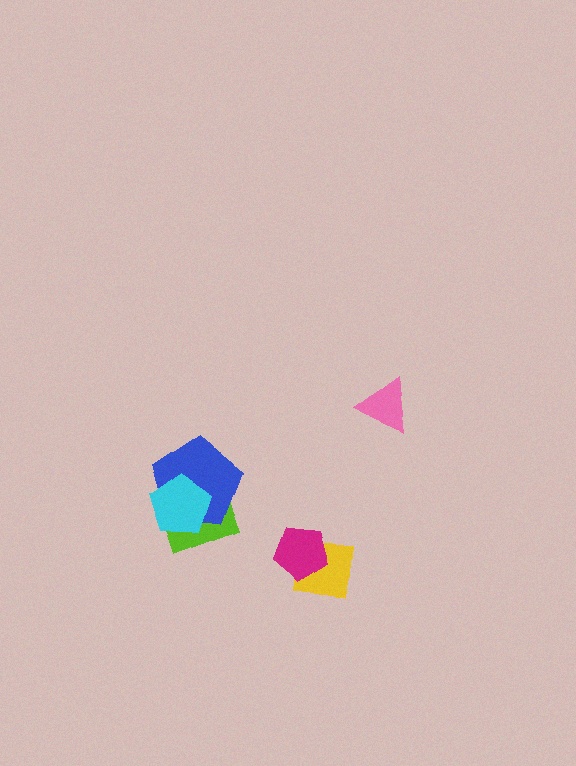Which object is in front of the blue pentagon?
The cyan pentagon is in front of the blue pentagon.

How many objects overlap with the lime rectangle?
2 objects overlap with the lime rectangle.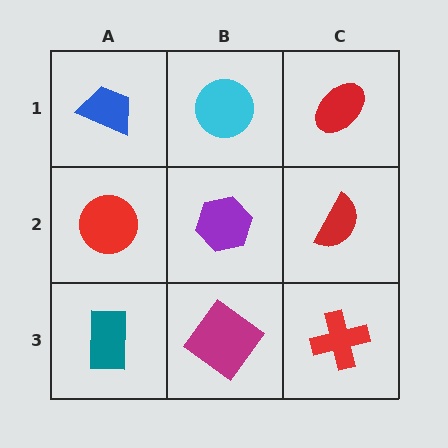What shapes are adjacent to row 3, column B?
A purple hexagon (row 2, column B), a teal rectangle (row 3, column A), a red cross (row 3, column C).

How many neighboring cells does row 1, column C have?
2.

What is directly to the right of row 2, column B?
A red semicircle.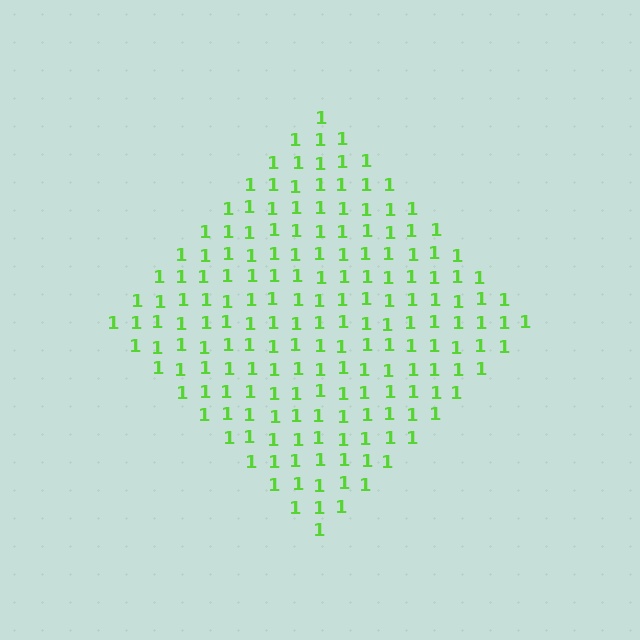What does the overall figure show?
The overall figure shows a diamond.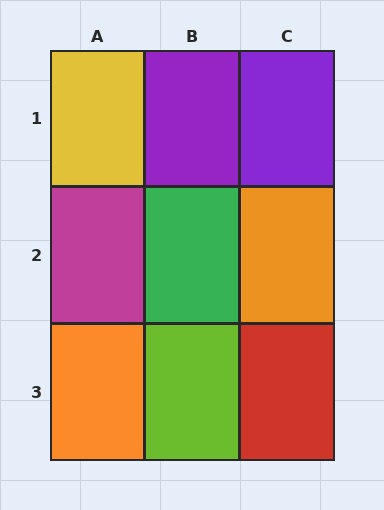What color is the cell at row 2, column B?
Green.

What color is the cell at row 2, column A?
Magenta.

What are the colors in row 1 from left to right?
Yellow, purple, purple.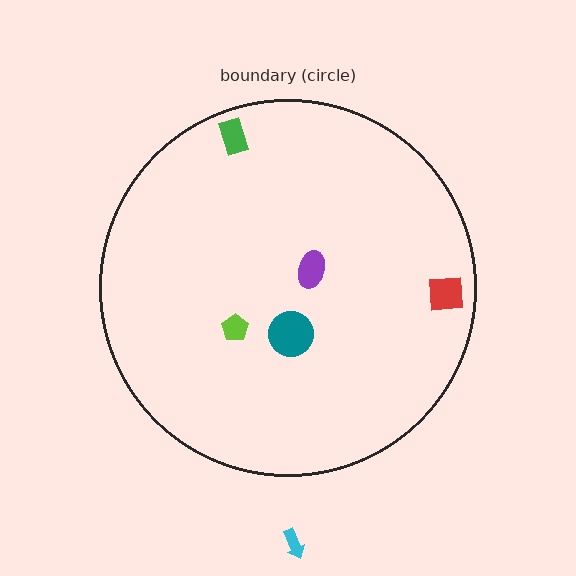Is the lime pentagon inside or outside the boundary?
Inside.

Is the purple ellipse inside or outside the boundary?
Inside.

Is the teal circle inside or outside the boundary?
Inside.